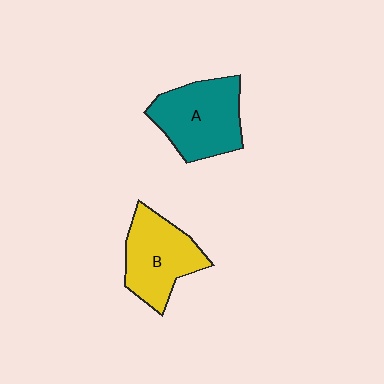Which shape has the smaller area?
Shape B (yellow).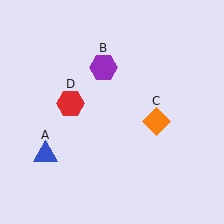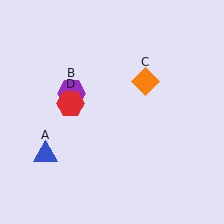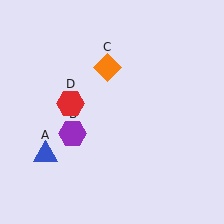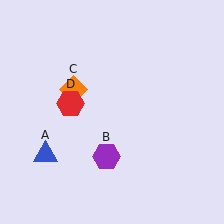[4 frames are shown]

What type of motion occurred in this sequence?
The purple hexagon (object B), orange diamond (object C) rotated counterclockwise around the center of the scene.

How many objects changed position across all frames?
2 objects changed position: purple hexagon (object B), orange diamond (object C).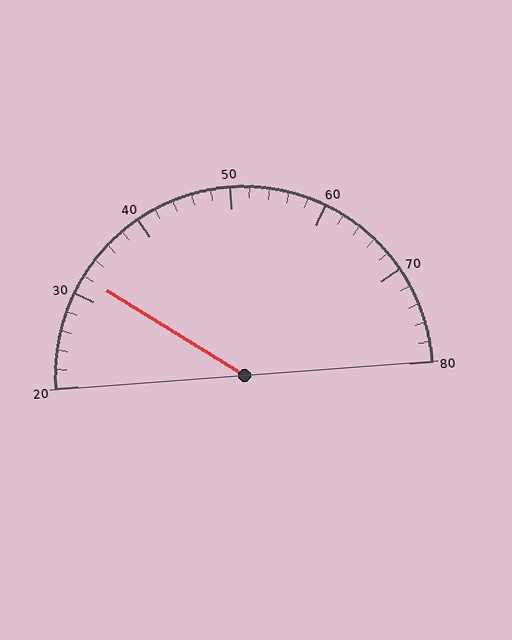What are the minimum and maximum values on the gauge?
The gauge ranges from 20 to 80.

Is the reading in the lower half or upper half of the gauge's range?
The reading is in the lower half of the range (20 to 80).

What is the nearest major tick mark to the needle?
The nearest major tick mark is 30.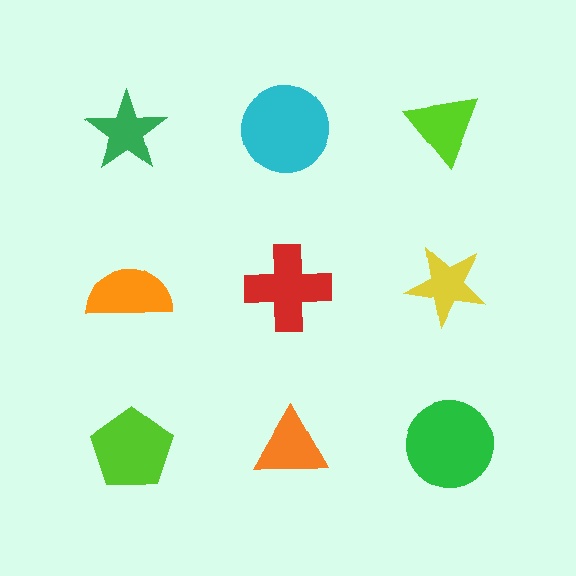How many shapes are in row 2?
3 shapes.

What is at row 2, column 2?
A red cross.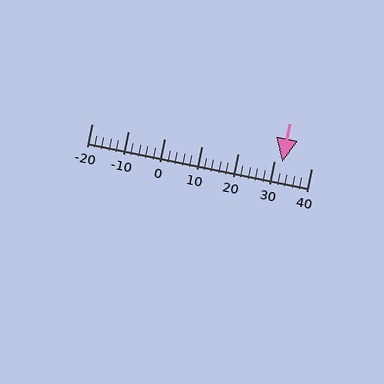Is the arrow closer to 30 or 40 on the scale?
The arrow is closer to 30.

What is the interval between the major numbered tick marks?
The major tick marks are spaced 10 units apart.